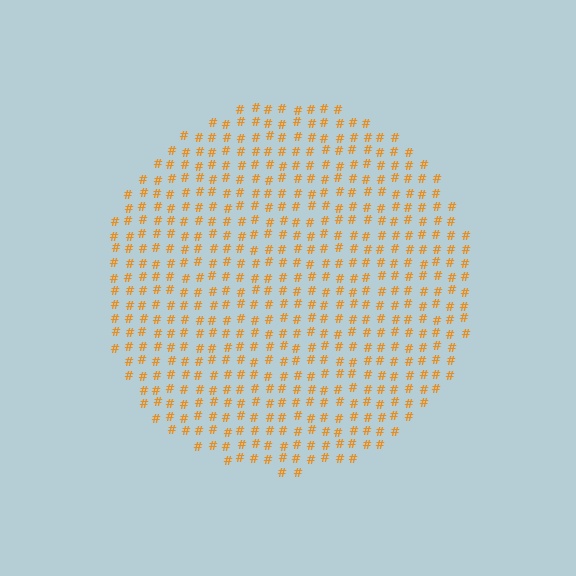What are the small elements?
The small elements are hash symbols.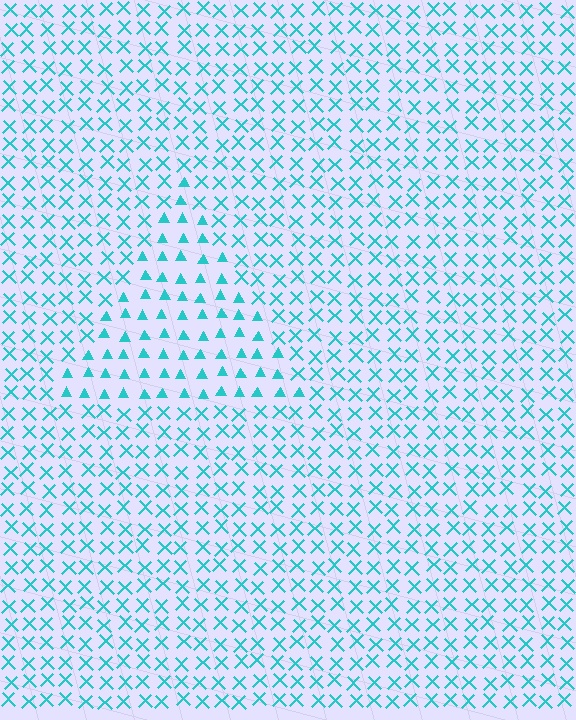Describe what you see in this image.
The image is filled with small cyan elements arranged in a uniform grid. A triangle-shaped region contains triangles, while the surrounding area contains X marks. The boundary is defined purely by the change in element shape.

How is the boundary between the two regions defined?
The boundary is defined by a change in element shape: triangles inside vs. X marks outside. All elements share the same color and spacing.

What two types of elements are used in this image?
The image uses triangles inside the triangle region and X marks outside it.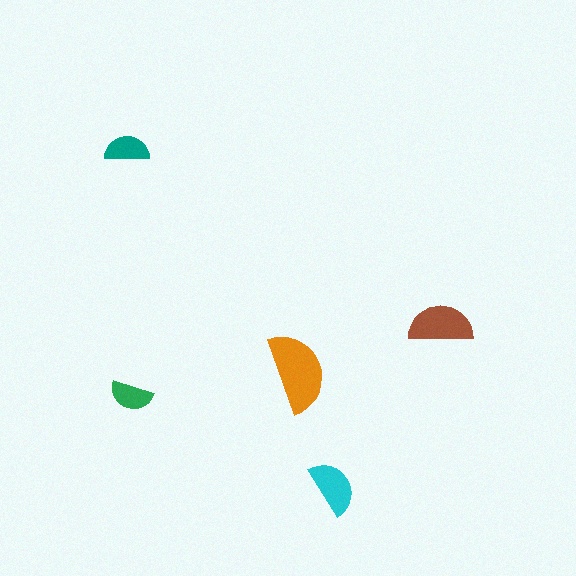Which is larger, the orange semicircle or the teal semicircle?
The orange one.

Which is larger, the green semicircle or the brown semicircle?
The brown one.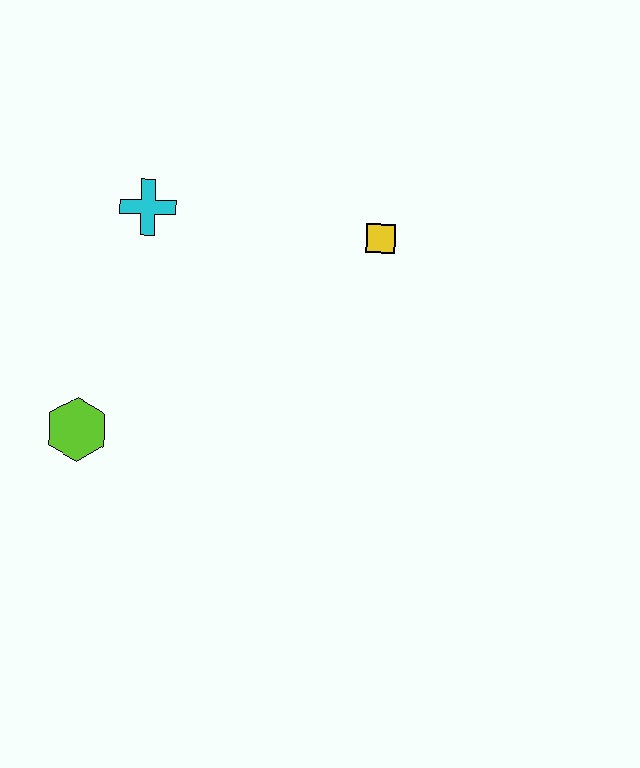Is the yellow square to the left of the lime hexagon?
No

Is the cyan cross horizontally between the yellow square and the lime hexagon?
Yes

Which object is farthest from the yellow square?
The lime hexagon is farthest from the yellow square.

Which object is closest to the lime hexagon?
The cyan cross is closest to the lime hexagon.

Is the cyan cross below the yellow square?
No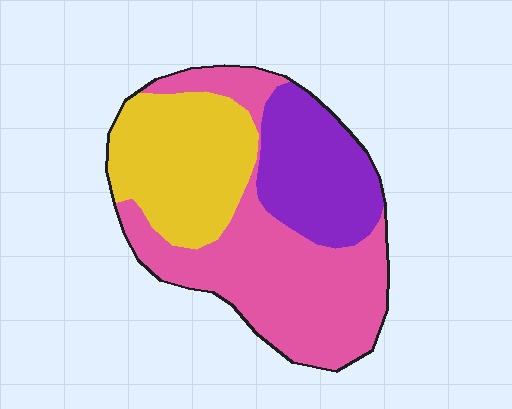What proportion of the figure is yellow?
Yellow takes up between a quarter and a half of the figure.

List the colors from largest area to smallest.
From largest to smallest: pink, yellow, purple.